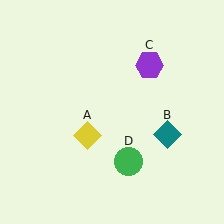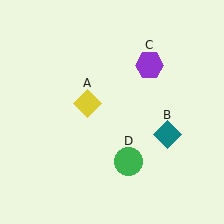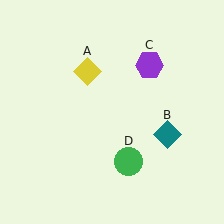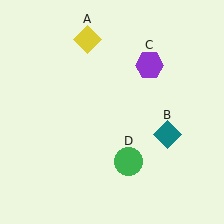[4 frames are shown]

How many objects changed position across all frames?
1 object changed position: yellow diamond (object A).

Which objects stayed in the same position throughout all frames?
Teal diamond (object B) and purple hexagon (object C) and green circle (object D) remained stationary.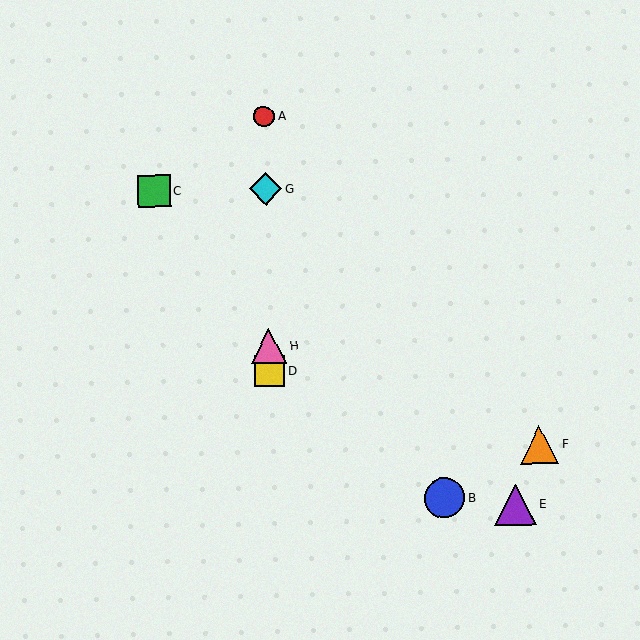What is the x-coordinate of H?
Object H is at x≈269.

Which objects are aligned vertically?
Objects A, D, G, H are aligned vertically.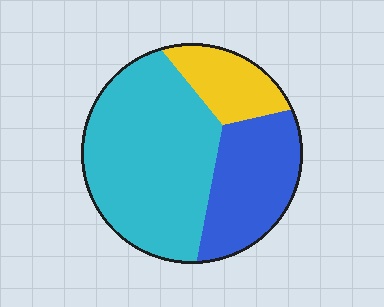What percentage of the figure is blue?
Blue takes up about one quarter (1/4) of the figure.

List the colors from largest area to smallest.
From largest to smallest: cyan, blue, yellow.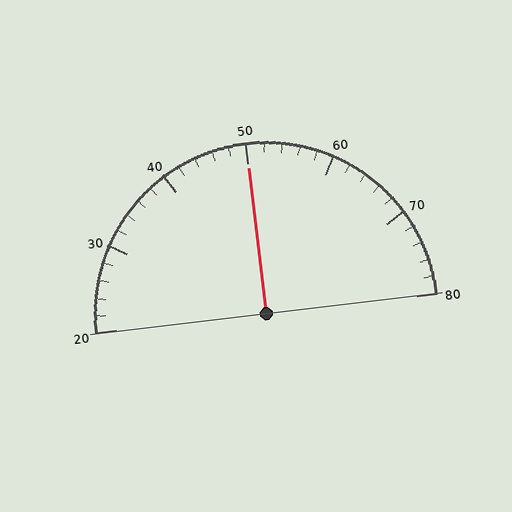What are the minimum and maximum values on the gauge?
The gauge ranges from 20 to 80.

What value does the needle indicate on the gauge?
The needle indicates approximately 50.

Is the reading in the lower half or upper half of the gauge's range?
The reading is in the upper half of the range (20 to 80).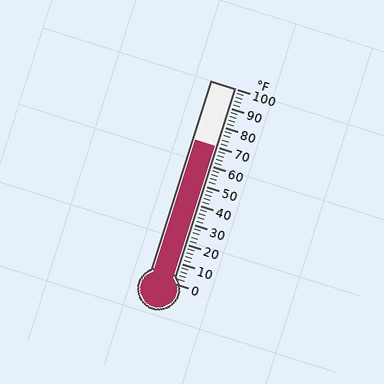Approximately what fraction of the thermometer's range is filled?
The thermometer is filled to approximately 70% of its range.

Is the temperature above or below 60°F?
The temperature is above 60°F.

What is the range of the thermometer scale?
The thermometer scale ranges from 0°F to 100°F.